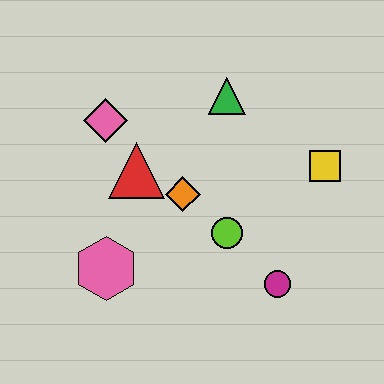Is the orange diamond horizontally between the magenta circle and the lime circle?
No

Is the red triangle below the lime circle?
No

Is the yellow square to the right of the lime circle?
Yes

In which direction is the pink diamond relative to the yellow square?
The pink diamond is to the left of the yellow square.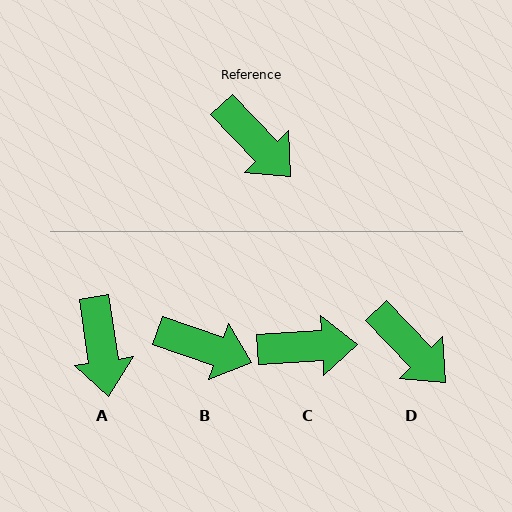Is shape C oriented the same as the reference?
No, it is off by about 49 degrees.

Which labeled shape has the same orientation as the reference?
D.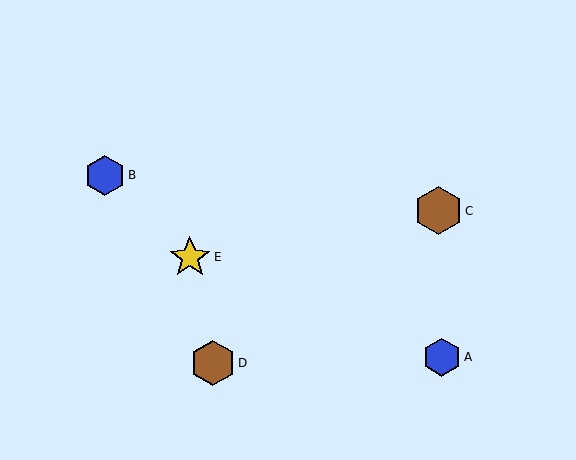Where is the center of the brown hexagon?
The center of the brown hexagon is at (213, 363).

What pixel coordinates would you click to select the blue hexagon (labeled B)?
Click at (105, 175) to select the blue hexagon B.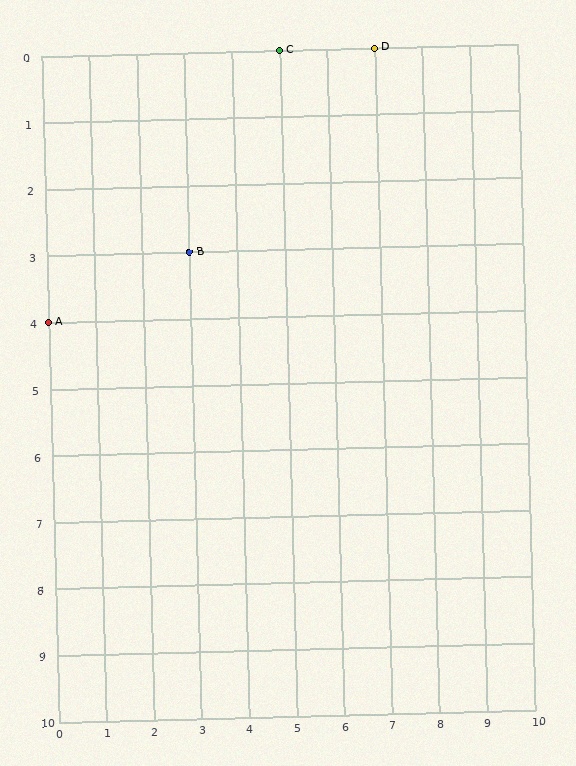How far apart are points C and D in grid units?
Points C and D are 2 columns apart.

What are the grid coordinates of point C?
Point C is at grid coordinates (5, 0).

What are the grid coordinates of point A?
Point A is at grid coordinates (0, 4).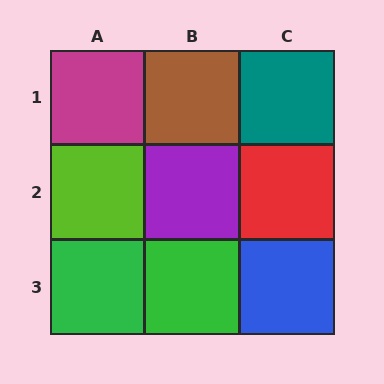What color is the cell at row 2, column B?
Purple.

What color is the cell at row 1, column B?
Brown.